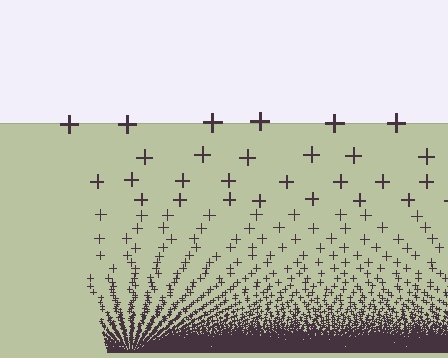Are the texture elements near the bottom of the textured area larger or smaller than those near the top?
Smaller. The gradient is inverted — elements near the bottom are smaller and denser.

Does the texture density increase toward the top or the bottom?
Density increases toward the bottom.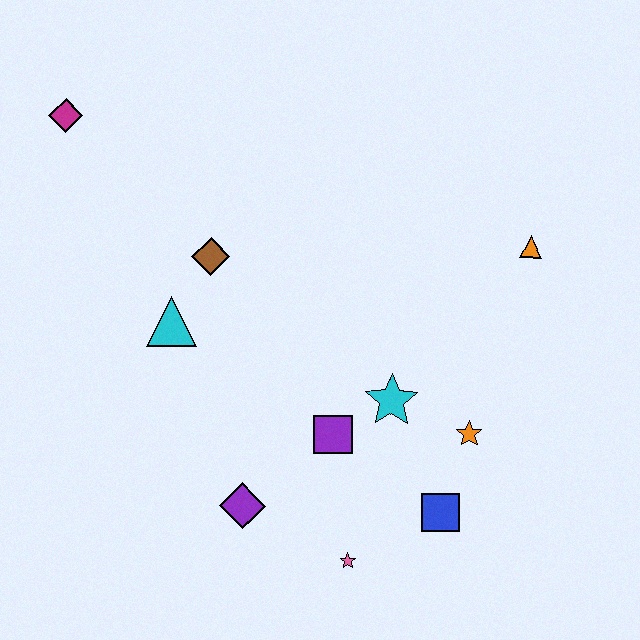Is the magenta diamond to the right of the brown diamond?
No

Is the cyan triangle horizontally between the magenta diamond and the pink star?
Yes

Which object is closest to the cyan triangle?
The brown diamond is closest to the cyan triangle.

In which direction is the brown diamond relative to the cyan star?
The brown diamond is to the left of the cyan star.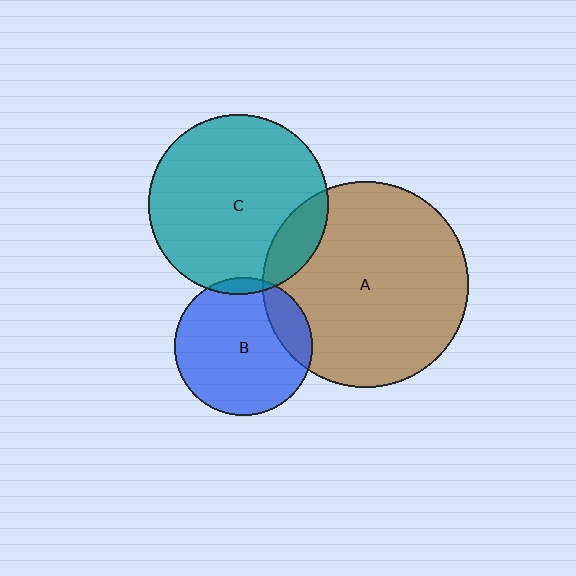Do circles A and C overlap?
Yes.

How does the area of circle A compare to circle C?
Approximately 1.3 times.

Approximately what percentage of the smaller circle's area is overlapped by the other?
Approximately 15%.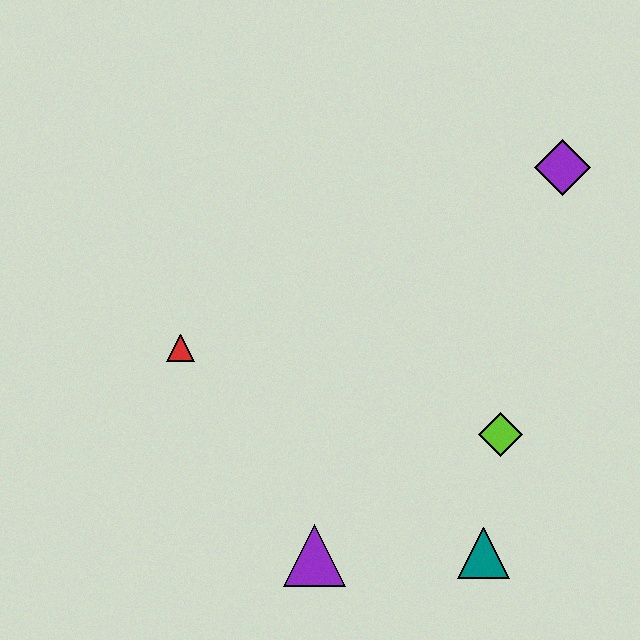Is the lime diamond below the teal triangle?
No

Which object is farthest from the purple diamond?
The purple triangle is farthest from the purple diamond.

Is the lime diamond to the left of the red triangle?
No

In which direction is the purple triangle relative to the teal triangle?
The purple triangle is to the left of the teal triangle.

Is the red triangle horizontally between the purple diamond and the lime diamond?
No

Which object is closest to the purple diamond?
The lime diamond is closest to the purple diamond.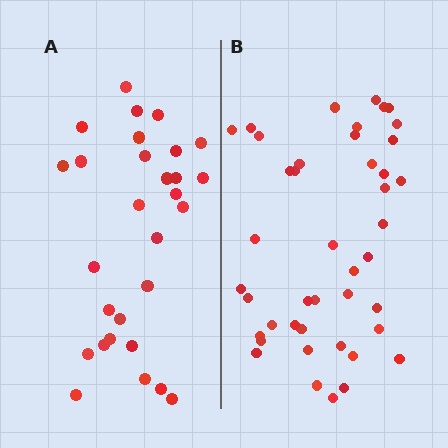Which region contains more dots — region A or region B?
Region B (the right region) has more dots.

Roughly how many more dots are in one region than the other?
Region B has approximately 15 more dots than region A.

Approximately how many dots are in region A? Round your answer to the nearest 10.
About 30 dots. (The exact count is 29, which rounds to 30.)